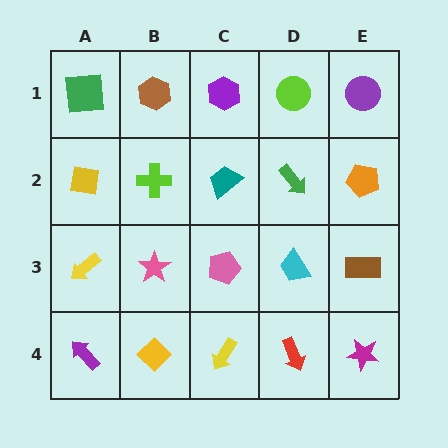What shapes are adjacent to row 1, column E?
An orange pentagon (row 2, column E), a lime circle (row 1, column D).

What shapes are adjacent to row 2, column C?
A purple hexagon (row 1, column C), a pink pentagon (row 3, column C), a lime cross (row 2, column B), a green arrow (row 2, column D).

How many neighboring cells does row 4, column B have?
3.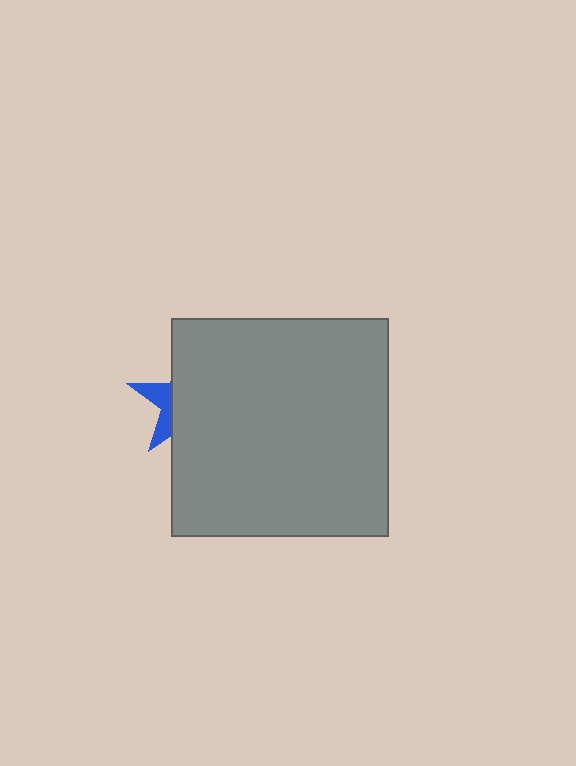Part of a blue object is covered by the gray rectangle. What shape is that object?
It is a star.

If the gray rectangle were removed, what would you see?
You would see the complete blue star.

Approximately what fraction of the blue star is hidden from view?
Roughly 71% of the blue star is hidden behind the gray rectangle.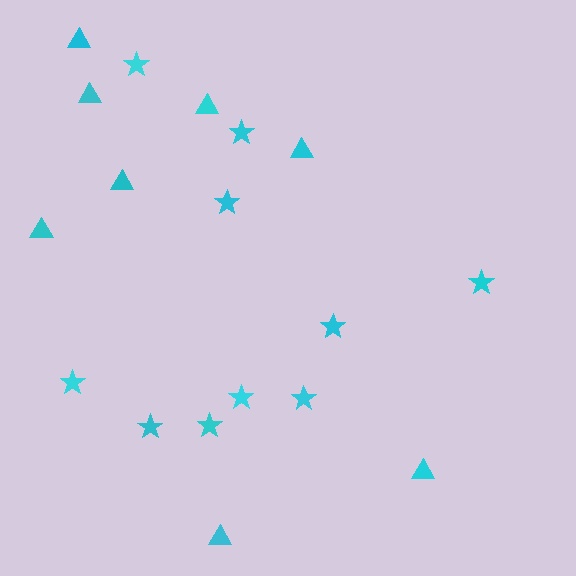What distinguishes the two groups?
There are 2 groups: one group of triangles (8) and one group of stars (10).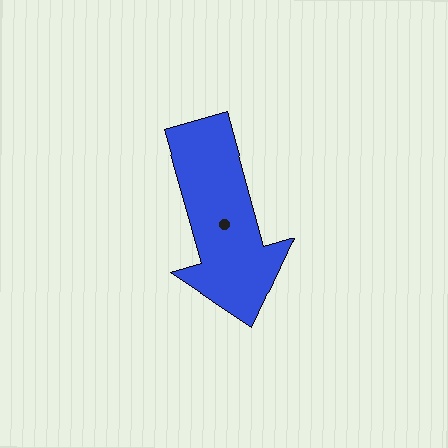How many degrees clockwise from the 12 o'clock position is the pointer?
Approximately 164 degrees.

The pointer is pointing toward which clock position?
Roughly 5 o'clock.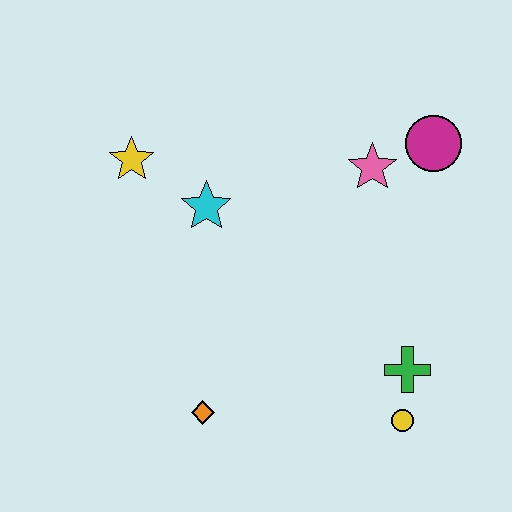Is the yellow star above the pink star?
Yes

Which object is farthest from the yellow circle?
The yellow star is farthest from the yellow circle.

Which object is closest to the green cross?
The yellow circle is closest to the green cross.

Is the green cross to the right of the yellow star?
Yes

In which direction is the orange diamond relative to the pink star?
The orange diamond is below the pink star.